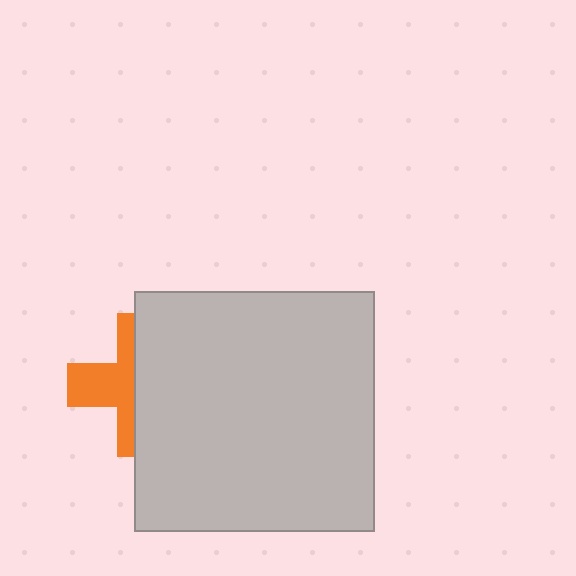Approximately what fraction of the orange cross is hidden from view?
Roughly 58% of the orange cross is hidden behind the light gray square.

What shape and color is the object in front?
The object in front is a light gray square.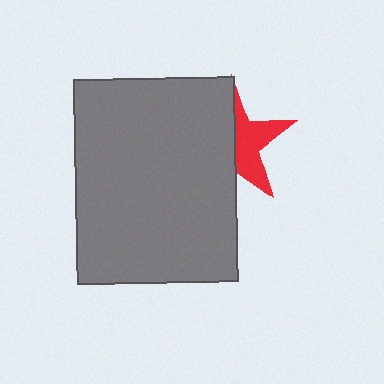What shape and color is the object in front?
The object in front is a gray rectangle.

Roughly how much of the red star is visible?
A small part of it is visible (roughly 44%).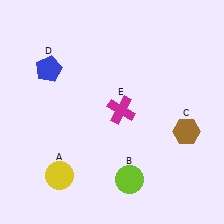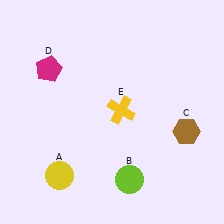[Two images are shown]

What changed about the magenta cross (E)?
In Image 1, E is magenta. In Image 2, it changed to yellow.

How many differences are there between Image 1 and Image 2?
There are 2 differences between the two images.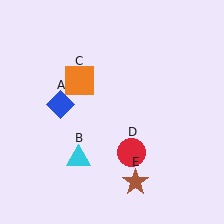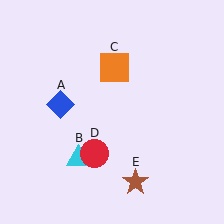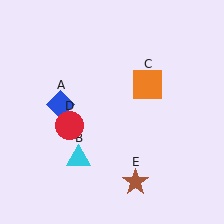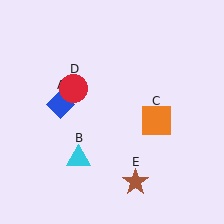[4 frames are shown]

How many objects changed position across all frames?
2 objects changed position: orange square (object C), red circle (object D).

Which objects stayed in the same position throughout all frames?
Blue diamond (object A) and cyan triangle (object B) and brown star (object E) remained stationary.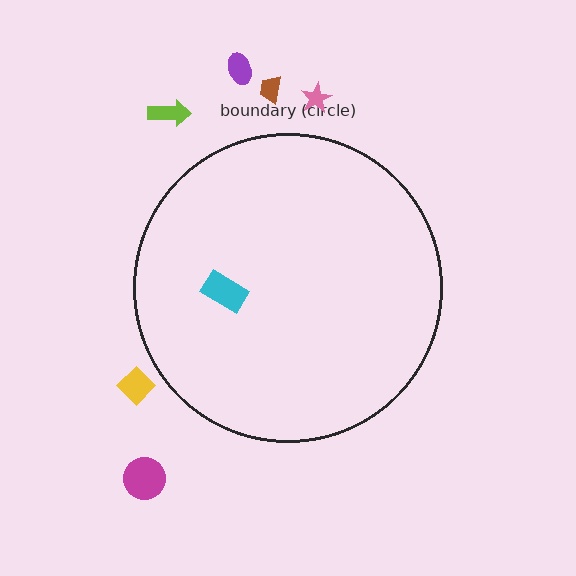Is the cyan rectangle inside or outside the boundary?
Inside.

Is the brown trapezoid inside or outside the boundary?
Outside.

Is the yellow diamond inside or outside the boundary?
Outside.